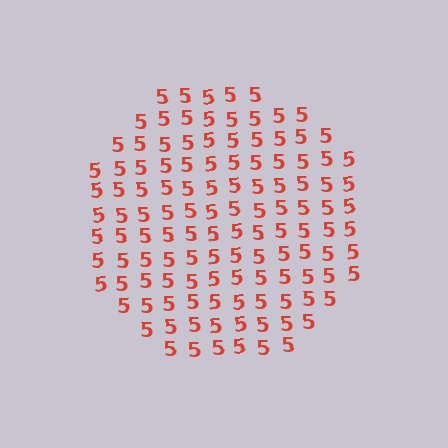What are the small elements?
The small elements are digit 5's.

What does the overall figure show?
The overall figure shows a circle.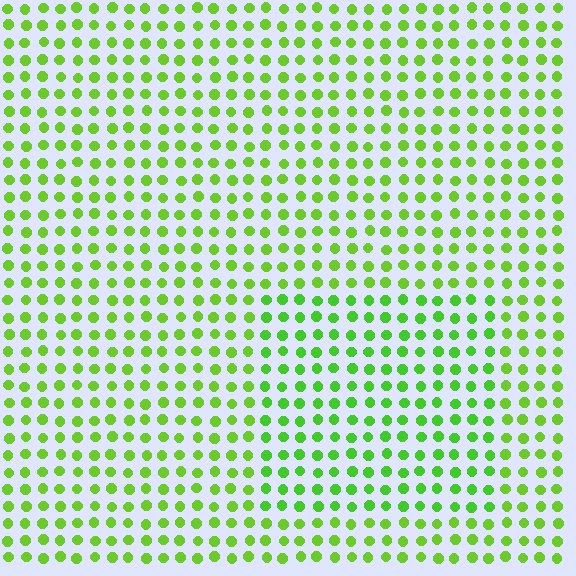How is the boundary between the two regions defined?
The boundary is defined purely by a slight shift in hue (about 16 degrees). Spacing, size, and orientation are identical on both sides.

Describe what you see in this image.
The image is filled with small lime elements in a uniform arrangement. A rectangle-shaped region is visible where the elements are tinted to a slightly different hue, forming a subtle color boundary.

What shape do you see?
I see a rectangle.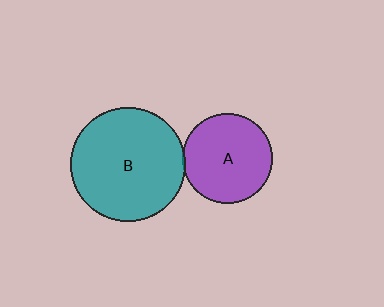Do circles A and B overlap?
Yes.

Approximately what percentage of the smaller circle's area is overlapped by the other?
Approximately 5%.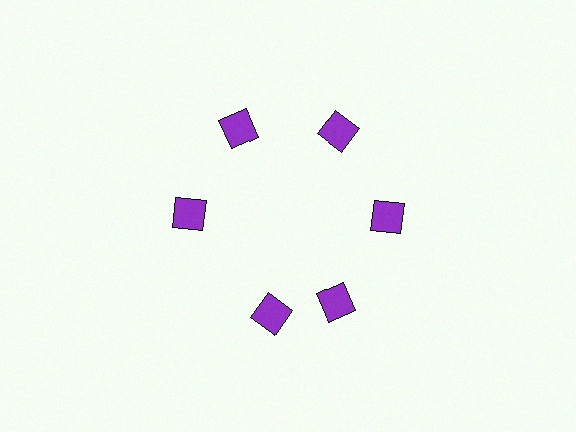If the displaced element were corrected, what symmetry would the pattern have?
It would have 6-fold rotational symmetry — the pattern would map onto itself every 60 degrees.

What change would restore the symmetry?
The symmetry would be restored by rotating it back into even spacing with its neighbors so that all 6 squares sit at equal angles and equal distance from the center.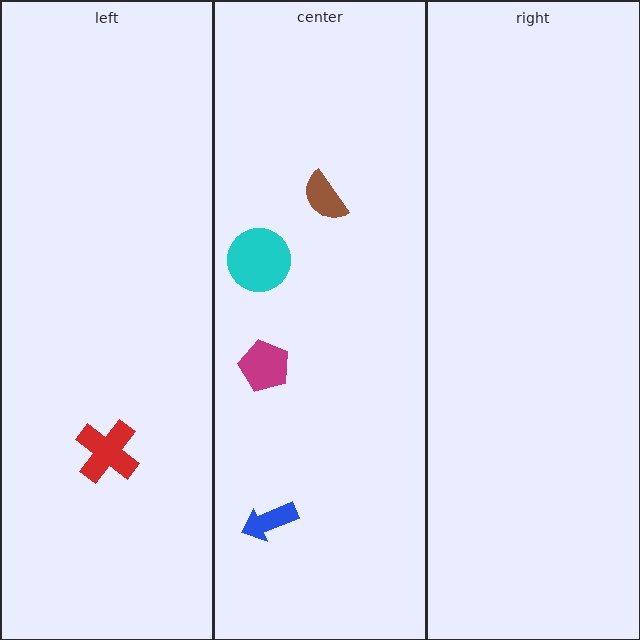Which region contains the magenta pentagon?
The center region.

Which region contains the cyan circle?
The center region.